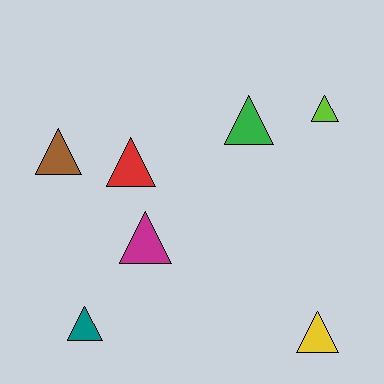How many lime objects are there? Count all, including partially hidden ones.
There is 1 lime object.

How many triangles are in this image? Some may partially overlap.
There are 7 triangles.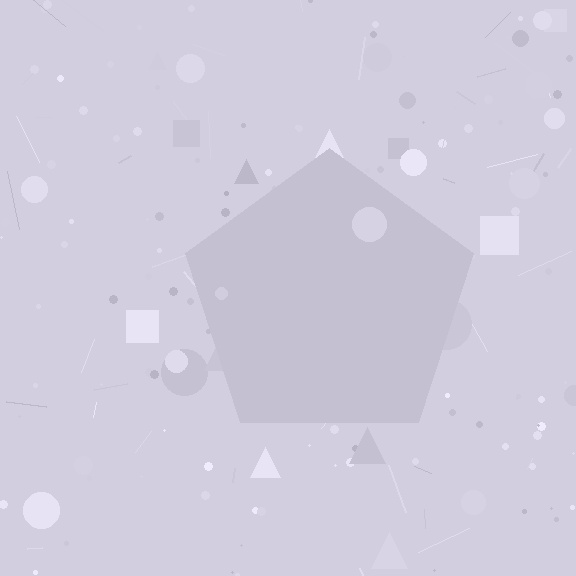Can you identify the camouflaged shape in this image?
The camouflaged shape is a pentagon.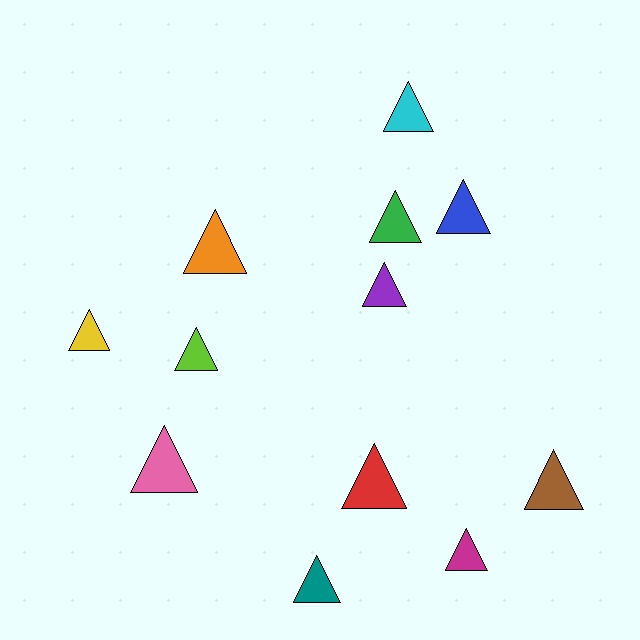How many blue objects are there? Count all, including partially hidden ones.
There is 1 blue object.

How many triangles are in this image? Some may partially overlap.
There are 12 triangles.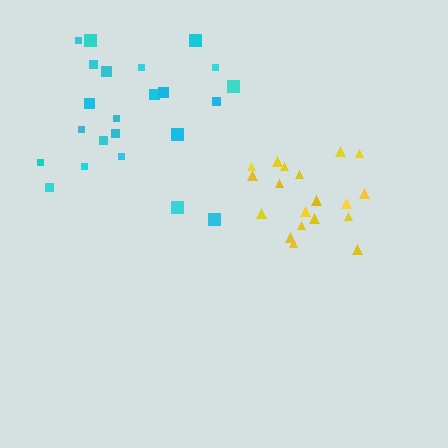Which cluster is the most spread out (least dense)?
Cyan.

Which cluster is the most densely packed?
Yellow.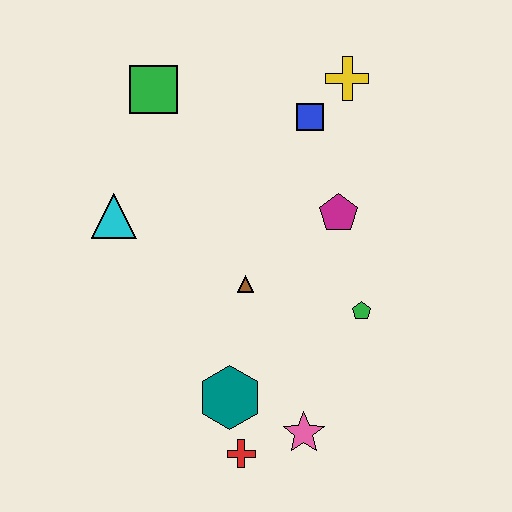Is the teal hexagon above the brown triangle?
No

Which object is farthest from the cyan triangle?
The pink star is farthest from the cyan triangle.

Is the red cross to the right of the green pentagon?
No